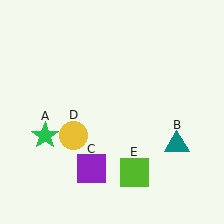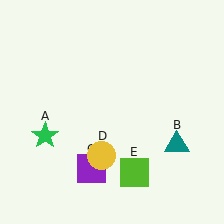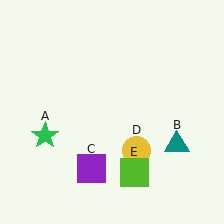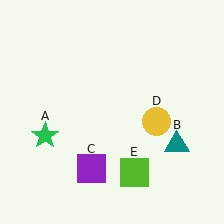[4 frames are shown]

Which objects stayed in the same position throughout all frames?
Green star (object A) and teal triangle (object B) and purple square (object C) and lime square (object E) remained stationary.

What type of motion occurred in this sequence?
The yellow circle (object D) rotated counterclockwise around the center of the scene.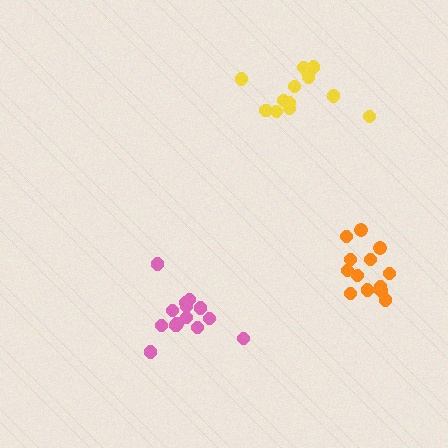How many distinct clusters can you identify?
There are 3 distinct clusters.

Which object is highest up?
The yellow cluster is topmost.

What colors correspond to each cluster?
The clusters are colored: yellow, orange, pink.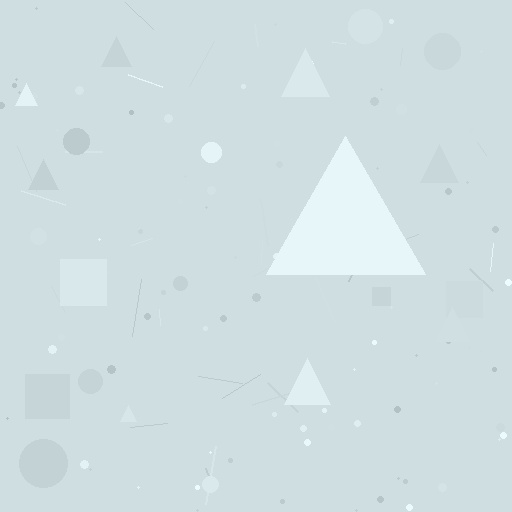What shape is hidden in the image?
A triangle is hidden in the image.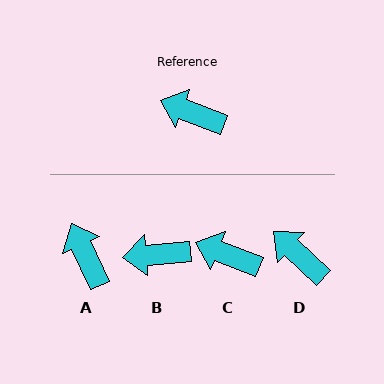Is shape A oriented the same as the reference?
No, it is off by about 44 degrees.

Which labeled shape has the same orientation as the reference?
C.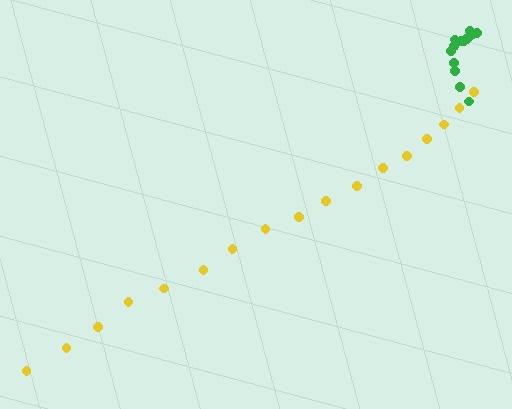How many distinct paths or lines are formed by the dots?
There are 2 distinct paths.